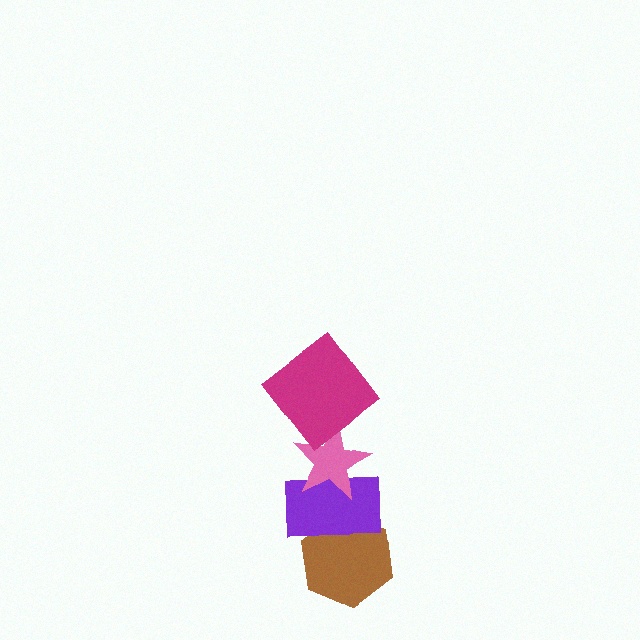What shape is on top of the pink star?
The magenta diamond is on top of the pink star.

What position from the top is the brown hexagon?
The brown hexagon is 4th from the top.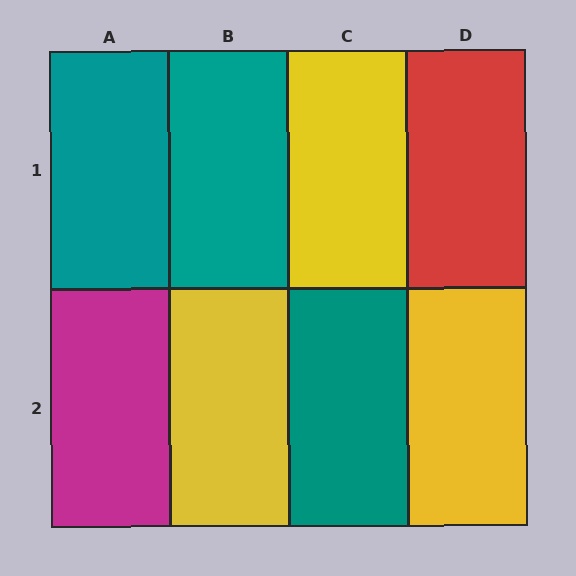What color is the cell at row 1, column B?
Teal.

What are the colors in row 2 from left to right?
Magenta, yellow, teal, yellow.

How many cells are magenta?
1 cell is magenta.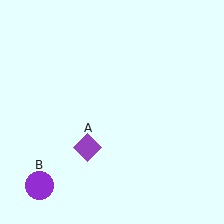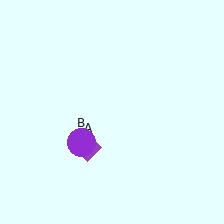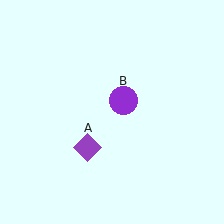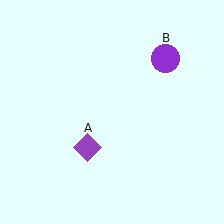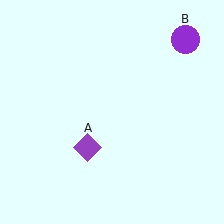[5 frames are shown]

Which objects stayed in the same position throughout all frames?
Purple diamond (object A) remained stationary.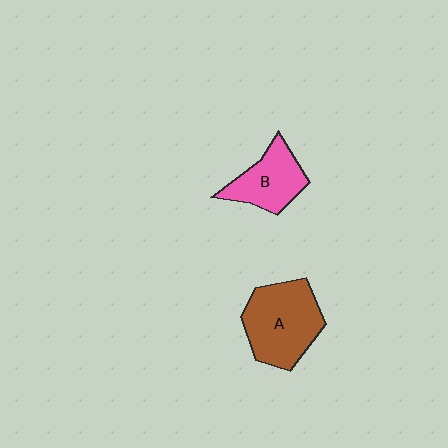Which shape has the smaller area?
Shape B (pink).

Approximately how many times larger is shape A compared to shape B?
Approximately 1.5 times.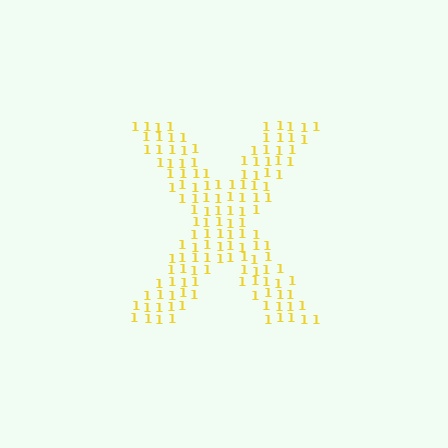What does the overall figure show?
The overall figure shows the letter X.